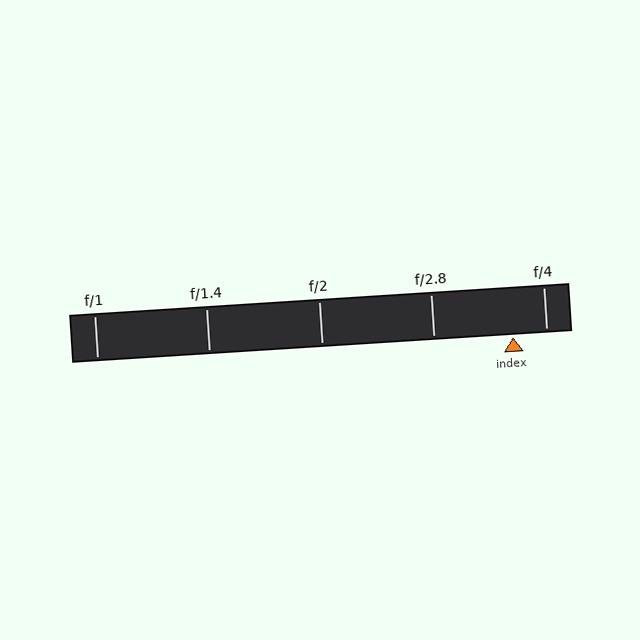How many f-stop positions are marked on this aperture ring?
There are 5 f-stop positions marked.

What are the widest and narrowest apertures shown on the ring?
The widest aperture shown is f/1 and the narrowest is f/4.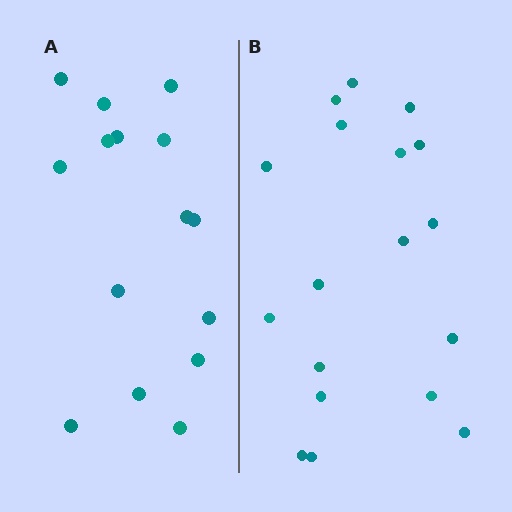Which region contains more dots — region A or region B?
Region B (the right region) has more dots.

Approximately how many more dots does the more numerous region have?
Region B has just a few more — roughly 2 or 3 more dots than region A.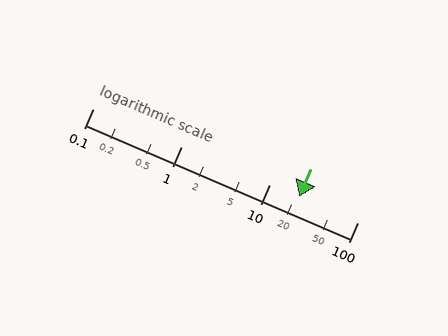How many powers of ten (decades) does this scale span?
The scale spans 3 decades, from 0.1 to 100.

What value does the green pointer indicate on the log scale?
The pointer indicates approximately 22.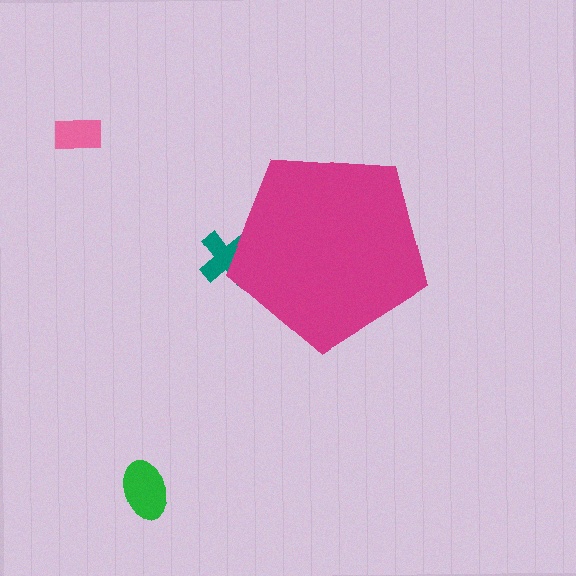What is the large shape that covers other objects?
A magenta pentagon.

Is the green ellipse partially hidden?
No, the green ellipse is fully visible.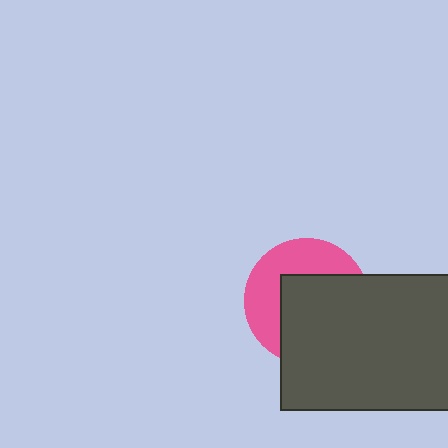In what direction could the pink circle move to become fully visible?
The pink circle could move toward the upper-left. That would shift it out from behind the dark gray rectangle entirely.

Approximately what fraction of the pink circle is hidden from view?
Roughly 58% of the pink circle is hidden behind the dark gray rectangle.